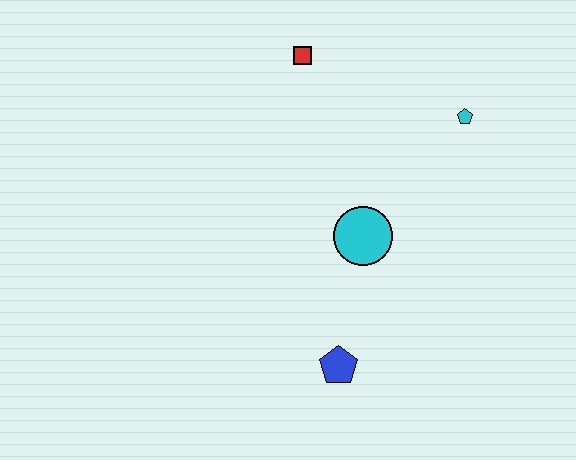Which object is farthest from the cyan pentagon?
The blue pentagon is farthest from the cyan pentagon.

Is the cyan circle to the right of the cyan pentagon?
No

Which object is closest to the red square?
The cyan pentagon is closest to the red square.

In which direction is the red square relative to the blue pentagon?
The red square is above the blue pentagon.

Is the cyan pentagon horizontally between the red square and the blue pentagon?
No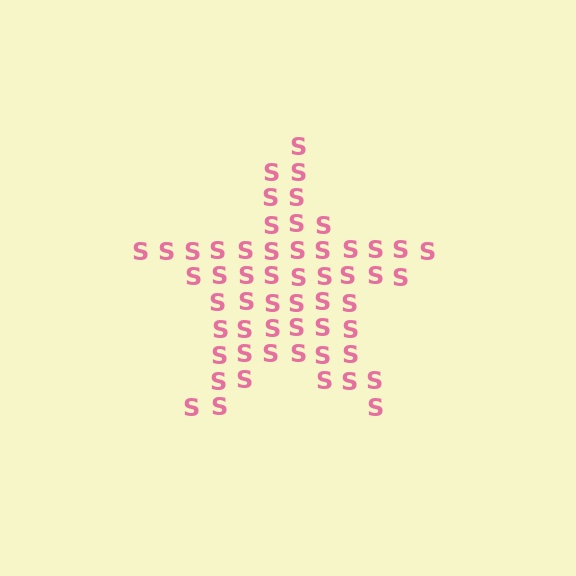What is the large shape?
The large shape is a star.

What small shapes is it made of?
It is made of small letter S's.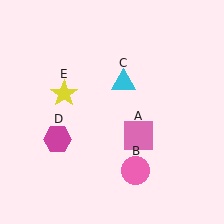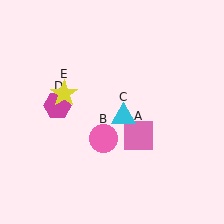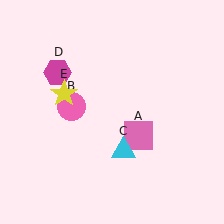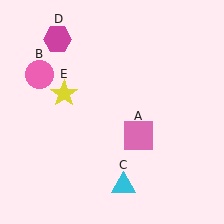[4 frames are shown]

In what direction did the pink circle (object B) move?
The pink circle (object B) moved up and to the left.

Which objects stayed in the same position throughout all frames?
Pink square (object A) and yellow star (object E) remained stationary.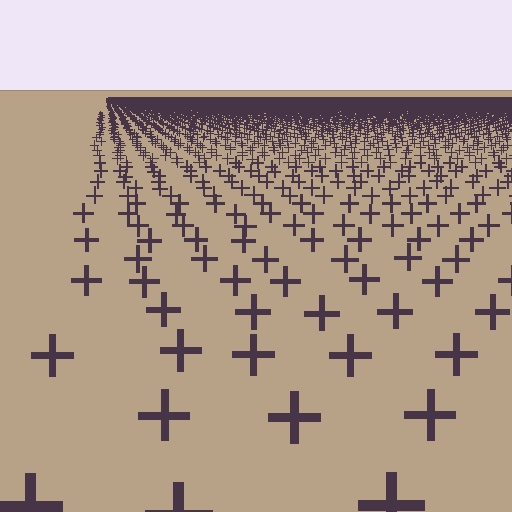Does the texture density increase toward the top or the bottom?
Density increases toward the top.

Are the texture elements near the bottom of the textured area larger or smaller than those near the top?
Larger. Near the bottom, elements are closer to the viewer and appear at a bigger on-screen size.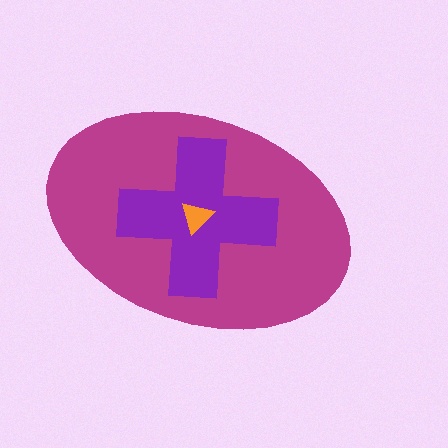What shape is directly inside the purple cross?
The orange triangle.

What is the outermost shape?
The magenta ellipse.